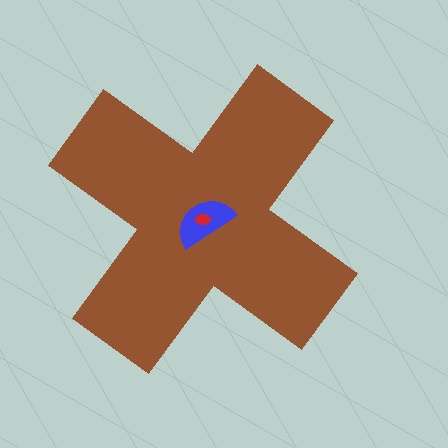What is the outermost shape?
The brown cross.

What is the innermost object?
The red ellipse.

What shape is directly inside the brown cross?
The blue semicircle.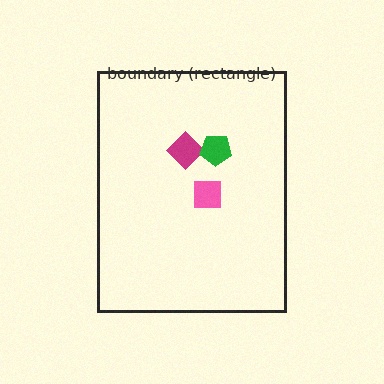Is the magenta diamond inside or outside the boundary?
Inside.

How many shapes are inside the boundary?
3 inside, 0 outside.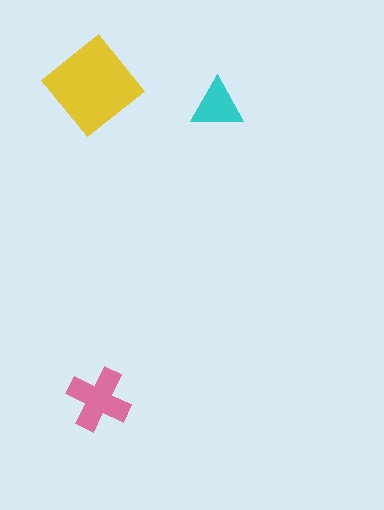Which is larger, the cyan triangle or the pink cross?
The pink cross.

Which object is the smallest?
The cyan triangle.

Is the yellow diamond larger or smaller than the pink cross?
Larger.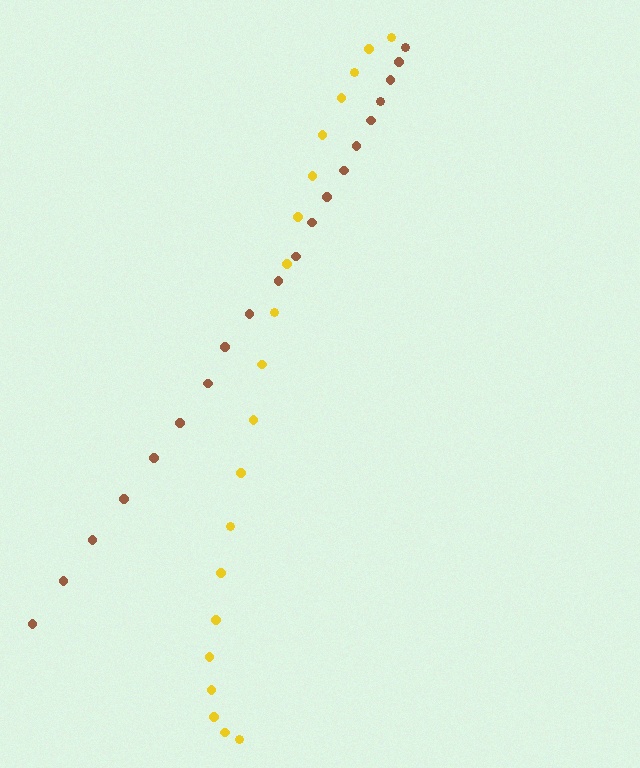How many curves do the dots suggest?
There are 2 distinct paths.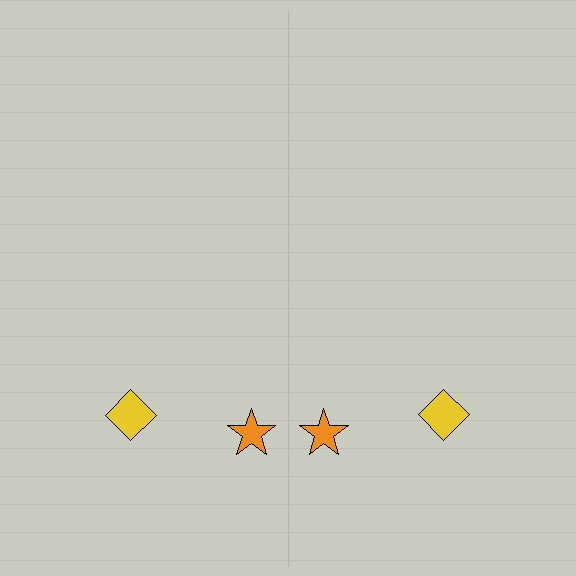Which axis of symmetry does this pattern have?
The pattern has a vertical axis of symmetry running through the center of the image.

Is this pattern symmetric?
Yes, this pattern has bilateral (reflection) symmetry.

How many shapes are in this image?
There are 4 shapes in this image.